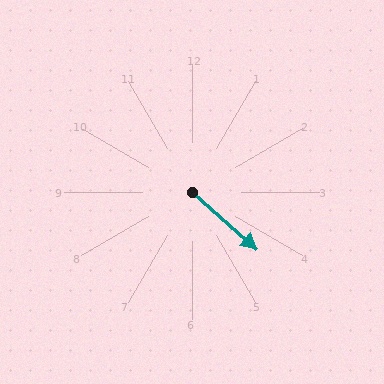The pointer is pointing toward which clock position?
Roughly 4 o'clock.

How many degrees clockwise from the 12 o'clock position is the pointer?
Approximately 132 degrees.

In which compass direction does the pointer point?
Southeast.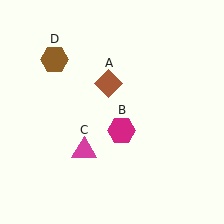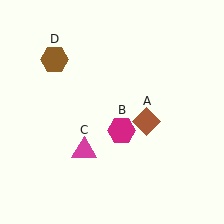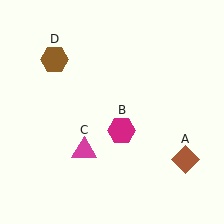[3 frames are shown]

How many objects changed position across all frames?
1 object changed position: brown diamond (object A).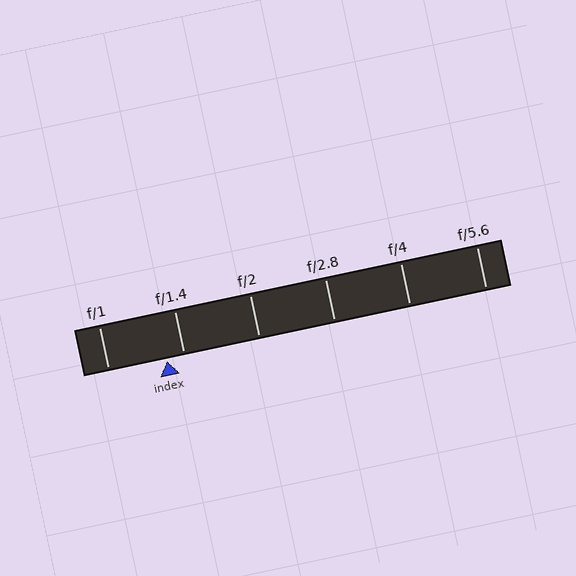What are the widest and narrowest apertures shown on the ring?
The widest aperture shown is f/1 and the narrowest is f/5.6.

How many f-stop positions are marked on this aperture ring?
There are 6 f-stop positions marked.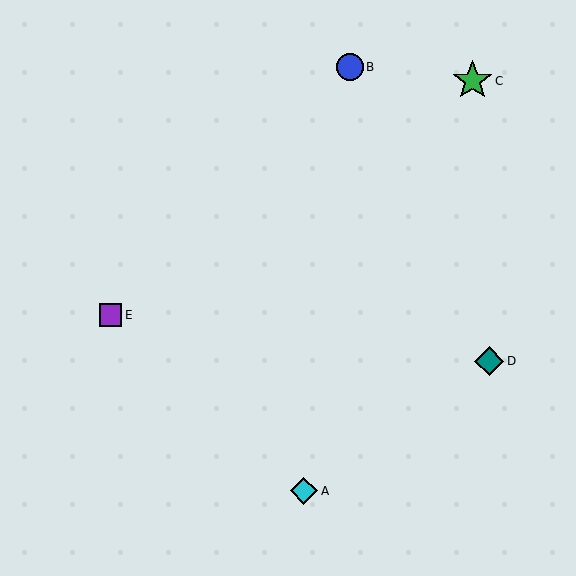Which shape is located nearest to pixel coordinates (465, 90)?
The green star (labeled C) at (473, 81) is nearest to that location.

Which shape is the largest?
The green star (labeled C) is the largest.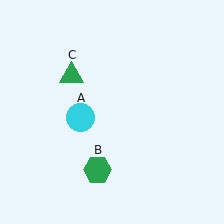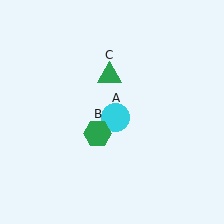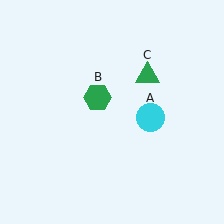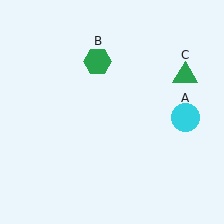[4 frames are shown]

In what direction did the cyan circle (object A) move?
The cyan circle (object A) moved right.